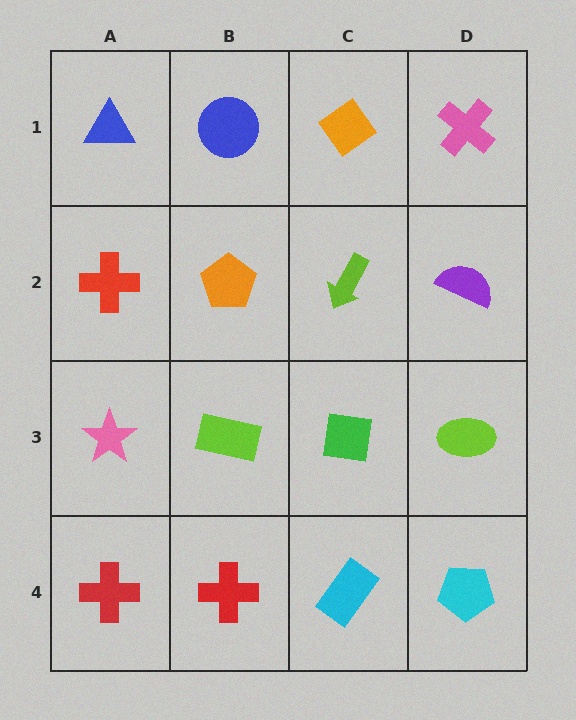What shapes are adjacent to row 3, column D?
A purple semicircle (row 2, column D), a cyan pentagon (row 4, column D), a green square (row 3, column C).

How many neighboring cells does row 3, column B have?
4.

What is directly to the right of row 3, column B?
A green square.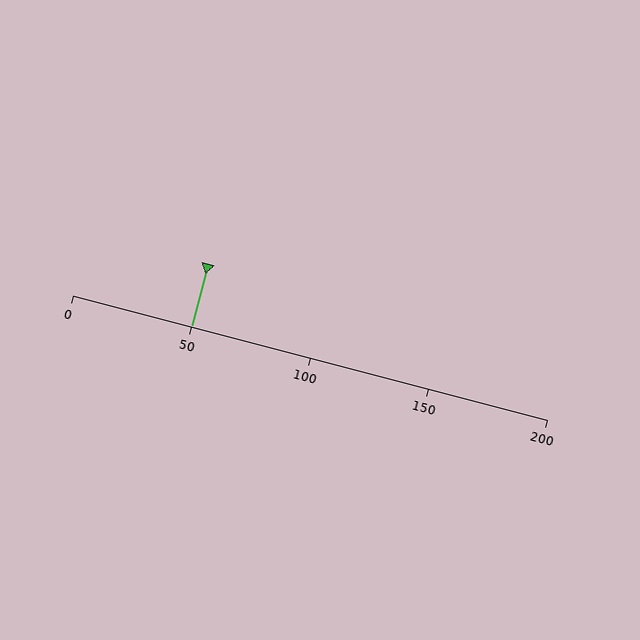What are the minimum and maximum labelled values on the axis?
The axis runs from 0 to 200.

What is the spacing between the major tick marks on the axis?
The major ticks are spaced 50 apart.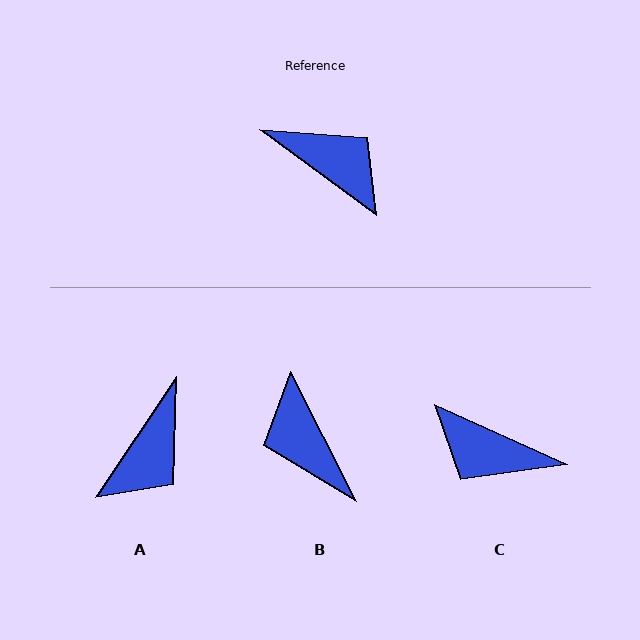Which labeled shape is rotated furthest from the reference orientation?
C, about 168 degrees away.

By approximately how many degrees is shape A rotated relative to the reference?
Approximately 87 degrees clockwise.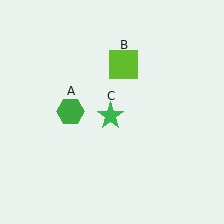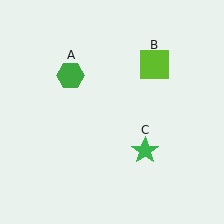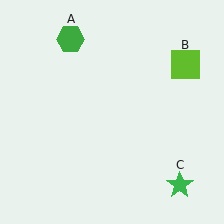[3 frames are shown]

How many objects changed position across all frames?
3 objects changed position: green hexagon (object A), lime square (object B), green star (object C).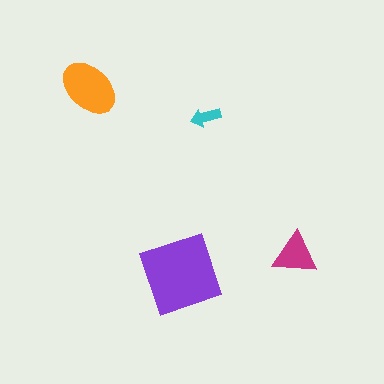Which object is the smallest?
The cyan arrow.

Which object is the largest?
The purple diamond.